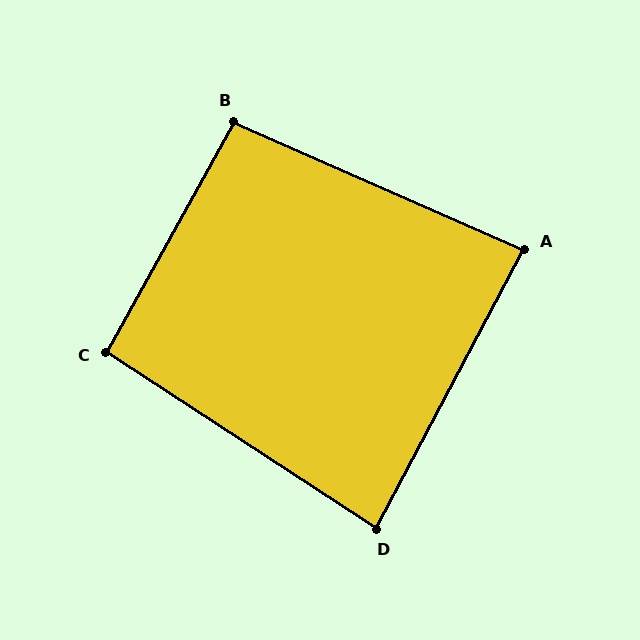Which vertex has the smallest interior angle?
D, at approximately 85 degrees.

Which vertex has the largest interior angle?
B, at approximately 95 degrees.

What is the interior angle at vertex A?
Approximately 86 degrees (approximately right).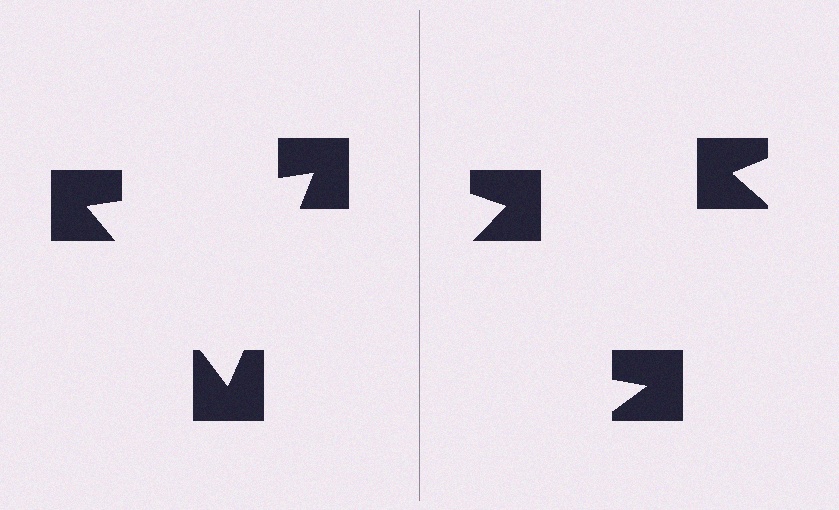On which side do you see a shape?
An illusory triangle appears on the left side. On the right side the wedge cuts are rotated, so no coherent shape forms.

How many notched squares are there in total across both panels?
6 — 3 on each side.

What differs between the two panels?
The notched squares are positioned identically on both sides; only the wedge orientations differ. On the left they align to a triangle; on the right they are misaligned.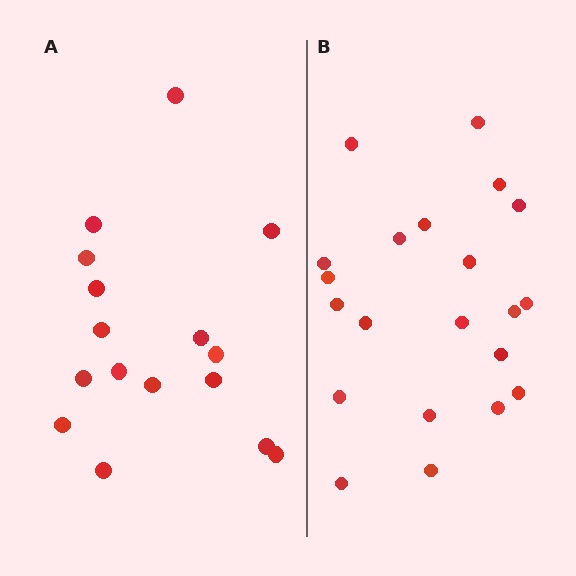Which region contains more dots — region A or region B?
Region B (the right region) has more dots.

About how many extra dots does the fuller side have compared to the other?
Region B has about 5 more dots than region A.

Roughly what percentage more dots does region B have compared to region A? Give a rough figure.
About 30% more.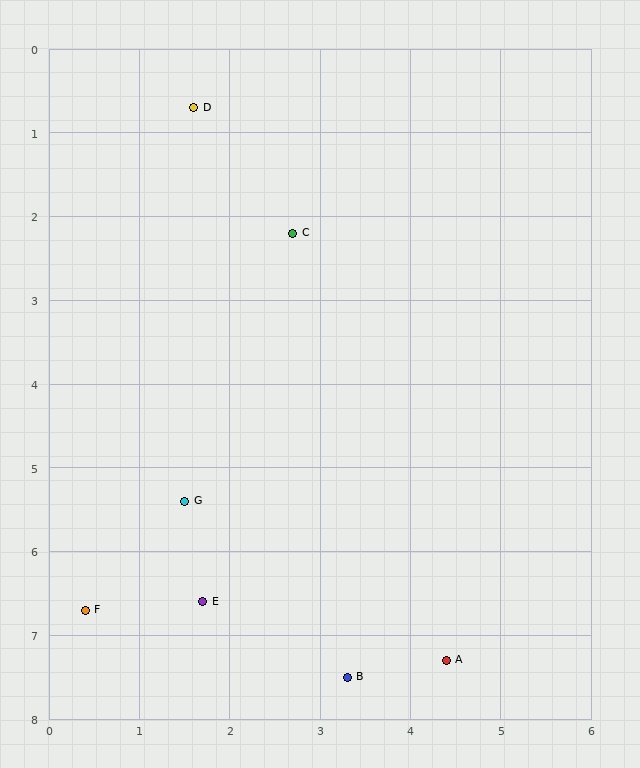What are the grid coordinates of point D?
Point D is at approximately (1.6, 0.7).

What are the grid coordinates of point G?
Point G is at approximately (1.5, 5.4).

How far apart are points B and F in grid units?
Points B and F are about 3.0 grid units apart.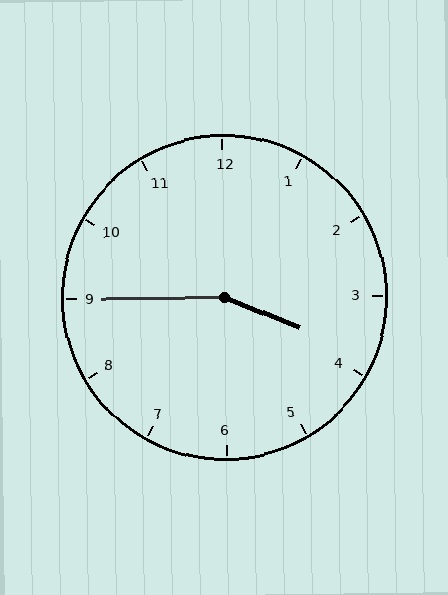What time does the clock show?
3:45.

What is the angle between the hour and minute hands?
Approximately 158 degrees.